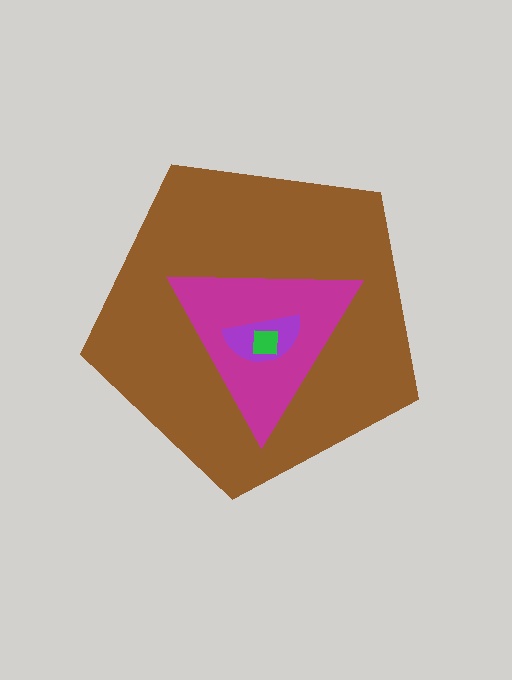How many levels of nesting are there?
4.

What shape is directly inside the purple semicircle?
The green square.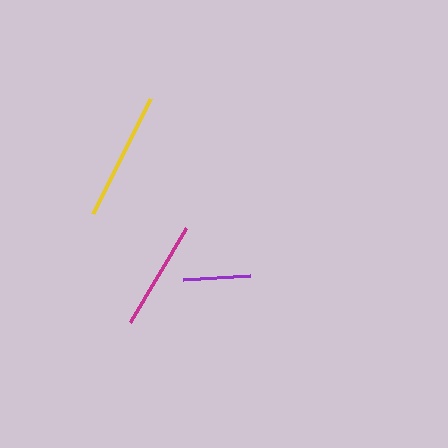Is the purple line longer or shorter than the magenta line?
The magenta line is longer than the purple line.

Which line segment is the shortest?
The purple line is the shortest at approximately 66 pixels.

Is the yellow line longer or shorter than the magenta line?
The yellow line is longer than the magenta line.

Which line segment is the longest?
The yellow line is the longest at approximately 128 pixels.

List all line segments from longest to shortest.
From longest to shortest: yellow, magenta, purple.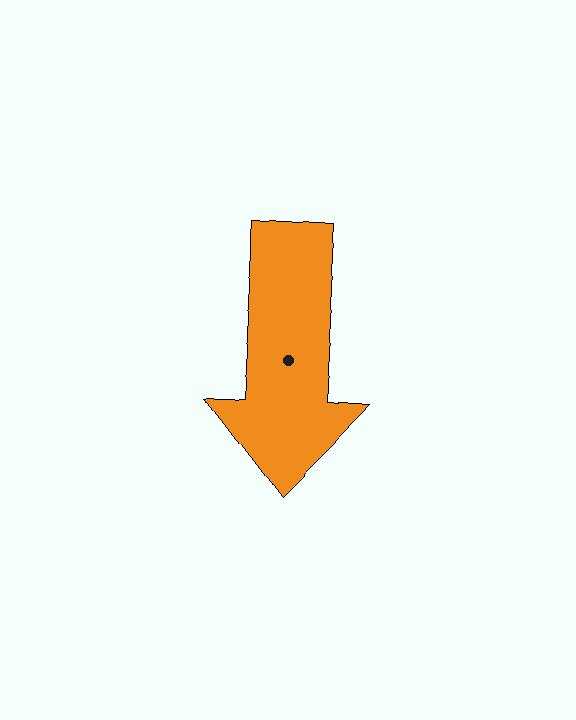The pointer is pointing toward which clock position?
Roughly 6 o'clock.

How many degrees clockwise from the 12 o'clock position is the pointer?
Approximately 183 degrees.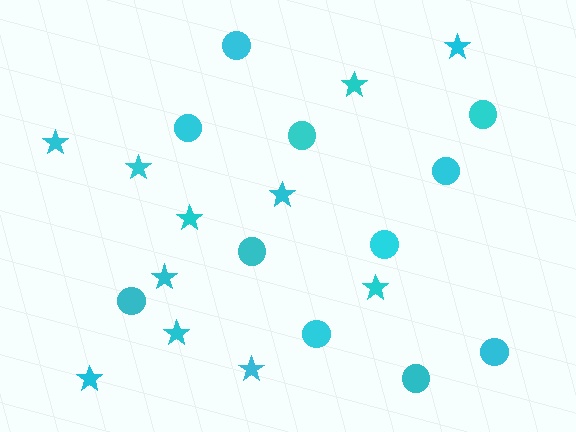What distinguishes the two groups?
There are 2 groups: one group of stars (11) and one group of circles (11).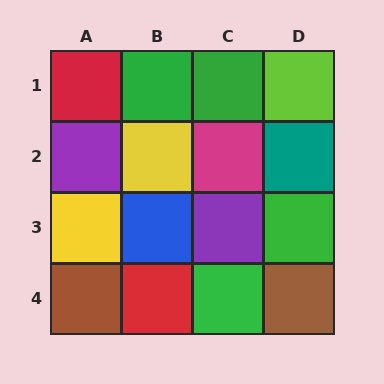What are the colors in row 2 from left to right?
Purple, yellow, magenta, teal.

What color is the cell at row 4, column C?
Green.